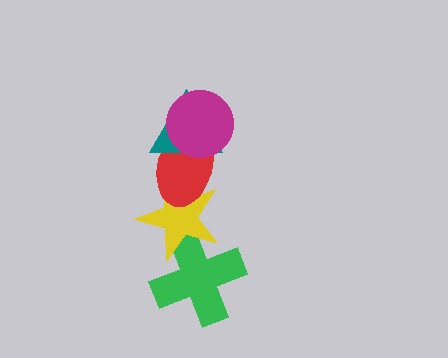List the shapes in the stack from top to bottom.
From top to bottom: the magenta circle, the teal triangle, the red ellipse, the yellow star, the green cross.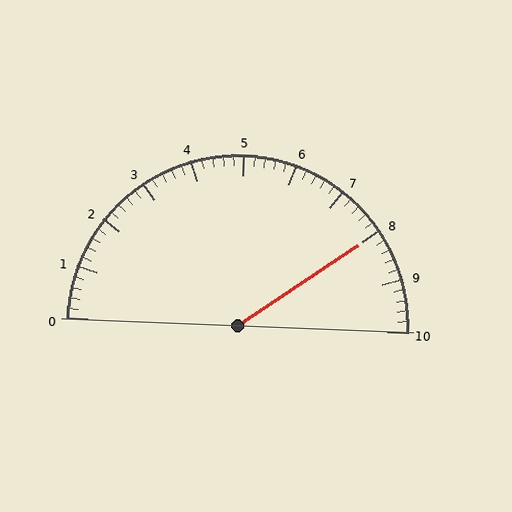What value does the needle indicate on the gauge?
The needle indicates approximately 8.0.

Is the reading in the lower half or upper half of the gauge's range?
The reading is in the upper half of the range (0 to 10).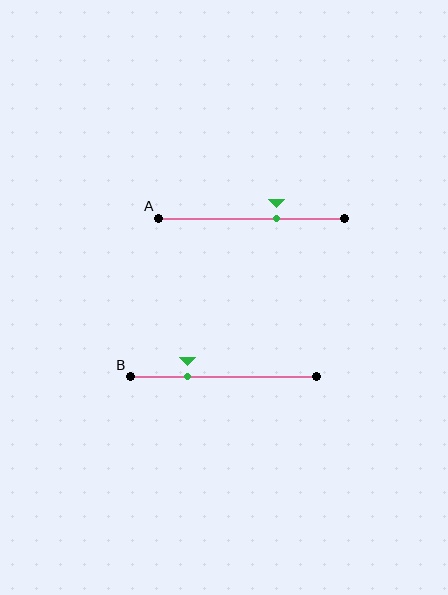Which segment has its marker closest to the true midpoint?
Segment A has its marker closest to the true midpoint.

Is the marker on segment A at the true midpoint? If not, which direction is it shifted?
No, the marker on segment A is shifted to the right by about 14% of the segment length.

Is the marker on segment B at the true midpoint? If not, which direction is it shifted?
No, the marker on segment B is shifted to the left by about 19% of the segment length.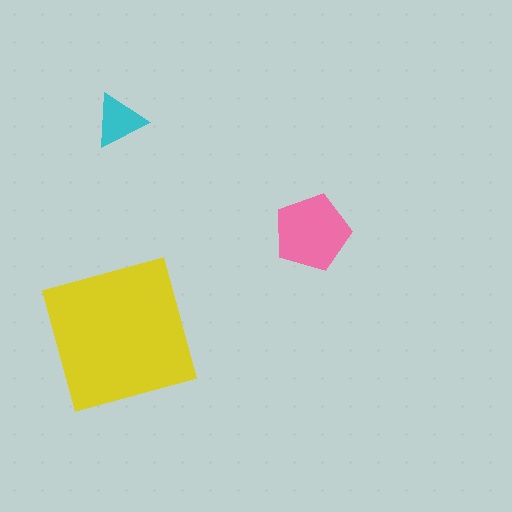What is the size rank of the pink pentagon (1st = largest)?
2nd.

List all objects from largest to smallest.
The yellow square, the pink pentagon, the cyan triangle.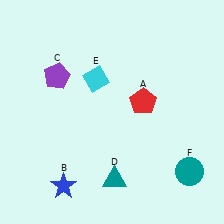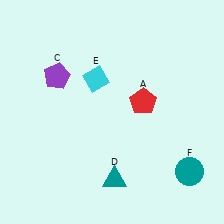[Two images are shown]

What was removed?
The blue star (B) was removed in Image 2.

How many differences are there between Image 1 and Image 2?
There is 1 difference between the two images.